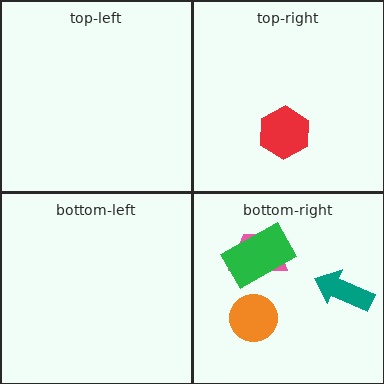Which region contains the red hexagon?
The top-right region.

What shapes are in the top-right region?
The red hexagon.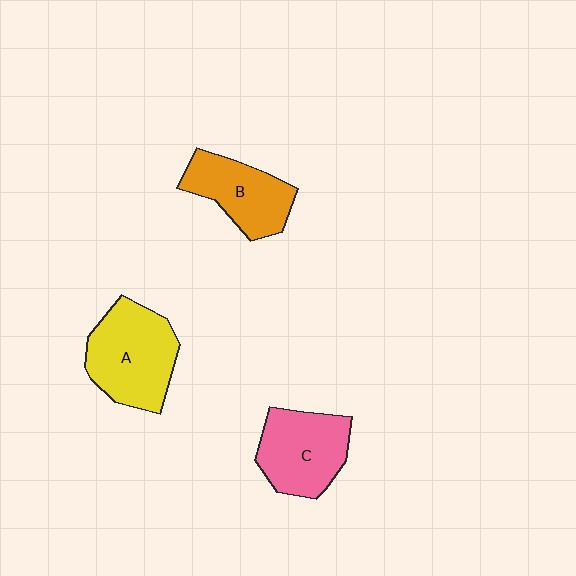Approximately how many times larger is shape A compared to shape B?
Approximately 1.3 times.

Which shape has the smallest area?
Shape B (orange).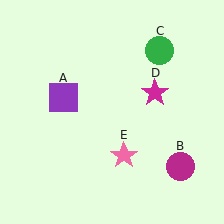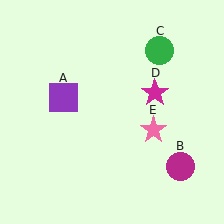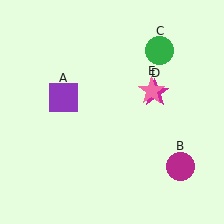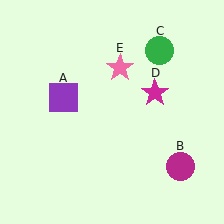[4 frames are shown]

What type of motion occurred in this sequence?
The pink star (object E) rotated counterclockwise around the center of the scene.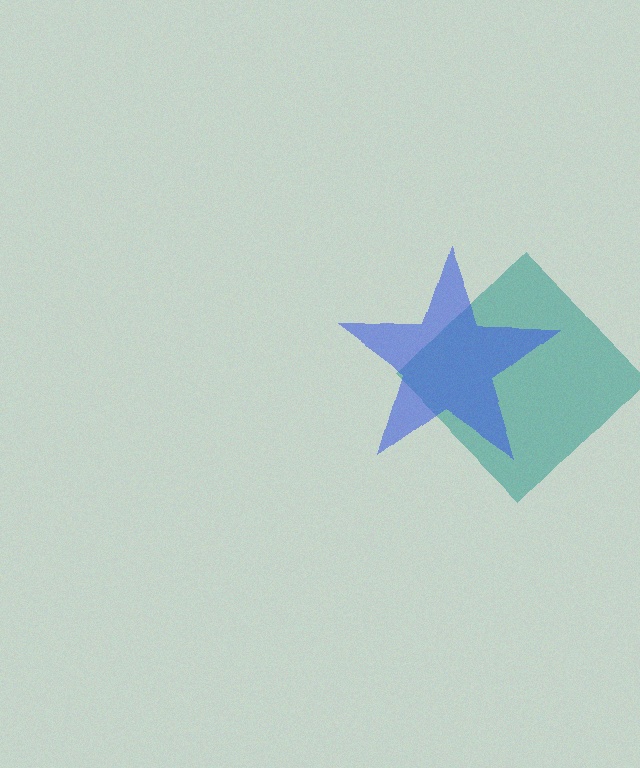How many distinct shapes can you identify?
There are 2 distinct shapes: a teal diamond, a blue star.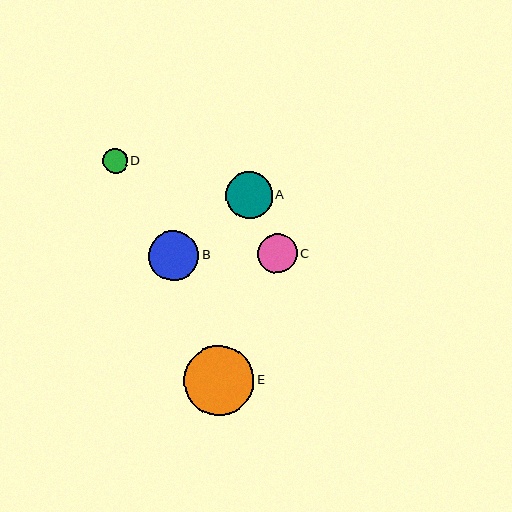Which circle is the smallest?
Circle D is the smallest with a size of approximately 24 pixels.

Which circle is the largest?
Circle E is the largest with a size of approximately 70 pixels.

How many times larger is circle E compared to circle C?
Circle E is approximately 1.8 times the size of circle C.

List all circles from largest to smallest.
From largest to smallest: E, B, A, C, D.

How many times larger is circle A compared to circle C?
Circle A is approximately 1.2 times the size of circle C.